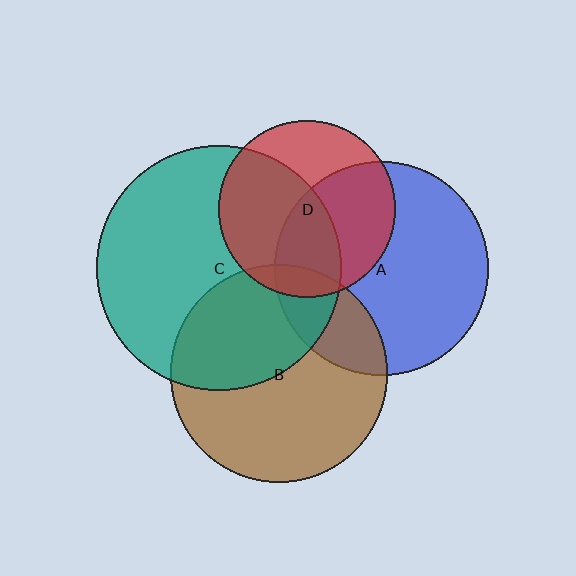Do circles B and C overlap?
Yes.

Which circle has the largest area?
Circle C (teal).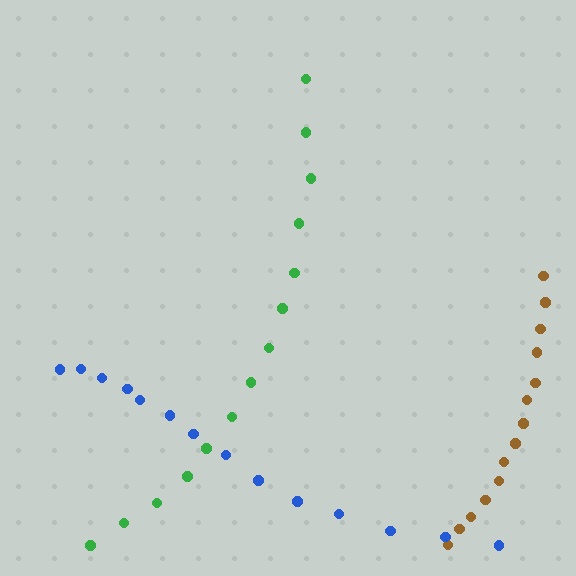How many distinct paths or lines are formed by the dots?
There are 3 distinct paths.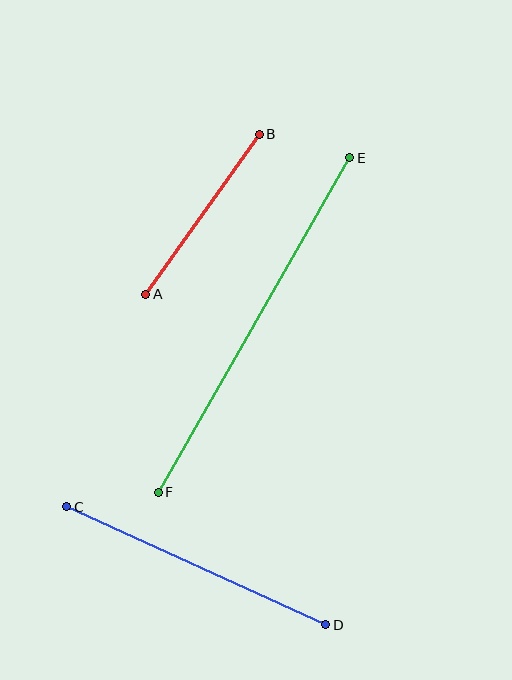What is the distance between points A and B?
The distance is approximately 196 pixels.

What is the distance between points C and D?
The distance is approximately 285 pixels.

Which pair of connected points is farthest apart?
Points E and F are farthest apart.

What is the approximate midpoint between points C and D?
The midpoint is at approximately (196, 566) pixels.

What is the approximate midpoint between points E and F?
The midpoint is at approximately (254, 325) pixels.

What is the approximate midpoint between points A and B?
The midpoint is at approximately (202, 214) pixels.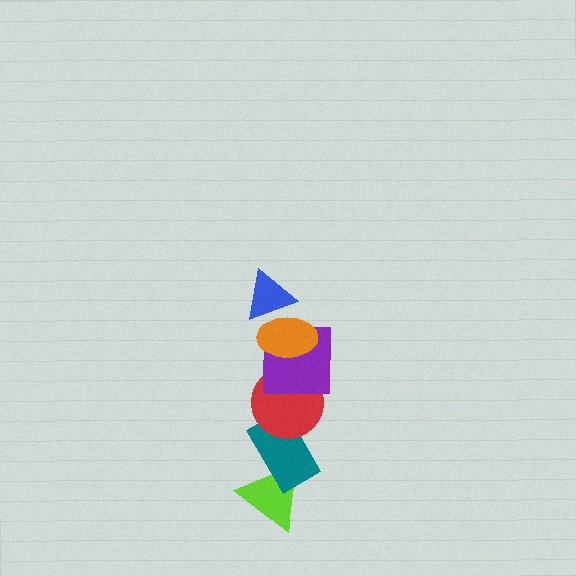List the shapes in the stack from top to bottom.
From top to bottom: the blue triangle, the orange ellipse, the purple square, the red circle, the teal rectangle, the lime triangle.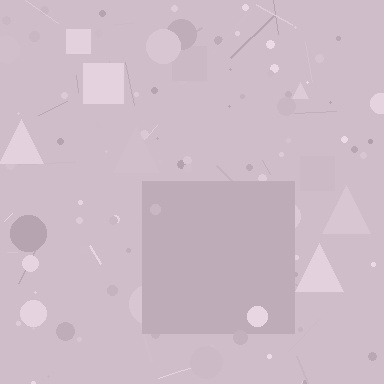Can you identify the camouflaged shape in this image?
The camouflaged shape is a square.